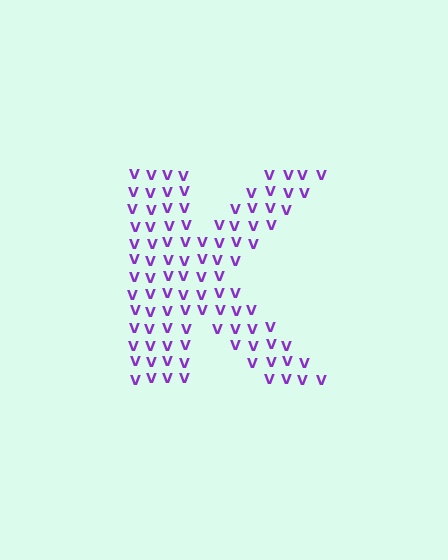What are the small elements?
The small elements are letter V's.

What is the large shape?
The large shape is the letter K.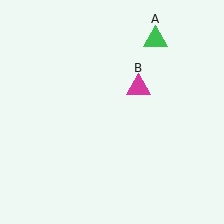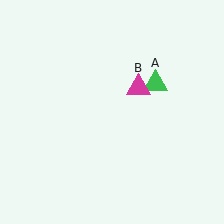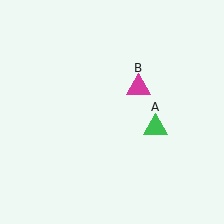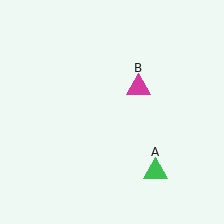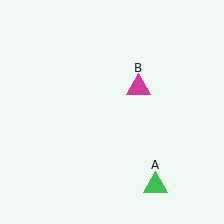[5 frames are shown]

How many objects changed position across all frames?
1 object changed position: green triangle (object A).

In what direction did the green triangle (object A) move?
The green triangle (object A) moved down.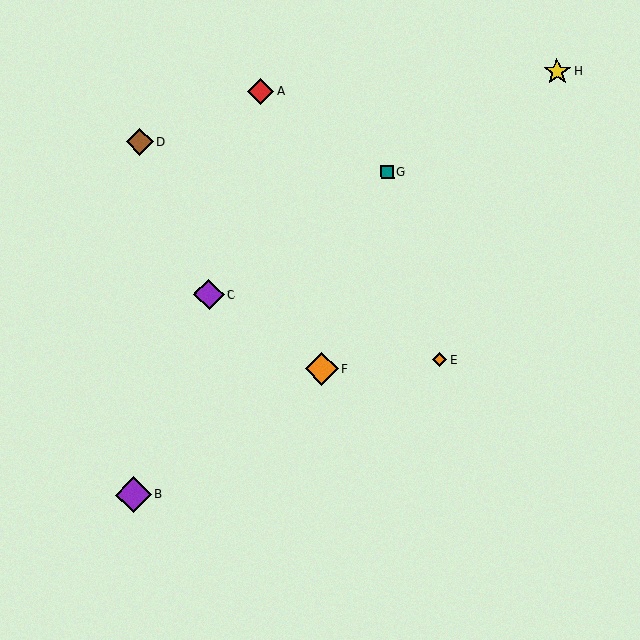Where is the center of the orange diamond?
The center of the orange diamond is at (439, 360).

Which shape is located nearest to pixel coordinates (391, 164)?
The teal square (labeled G) at (387, 172) is nearest to that location.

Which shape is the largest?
The purple diamond (labeled B) is the largest.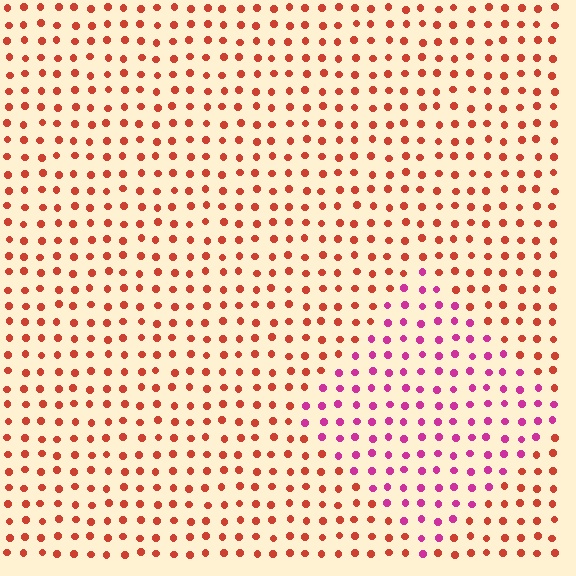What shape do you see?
I see a diamond.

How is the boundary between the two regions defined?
The boundary is defined purely by a slight shift in hue (about 47 degrees). Spacing, size, and orientation are identical on both sides.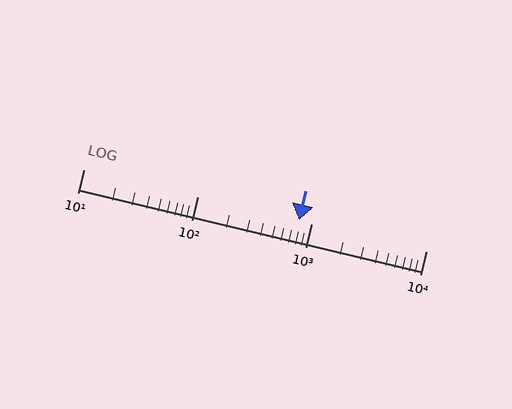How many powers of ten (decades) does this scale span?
The scale spans 3 decades, from 10 to 10000.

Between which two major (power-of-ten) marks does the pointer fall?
The pointer is between 100 and 1000.